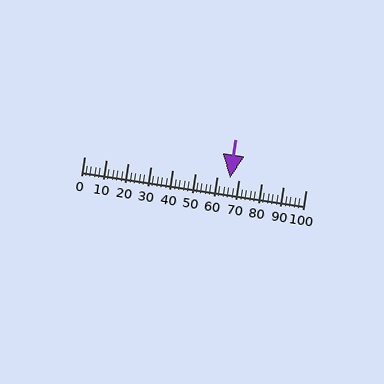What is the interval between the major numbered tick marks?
The major tick marks are spaced 10 units apart.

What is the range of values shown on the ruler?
The ruler shows values from 0 to 100.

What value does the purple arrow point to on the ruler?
The purple arrow points to approximately 66.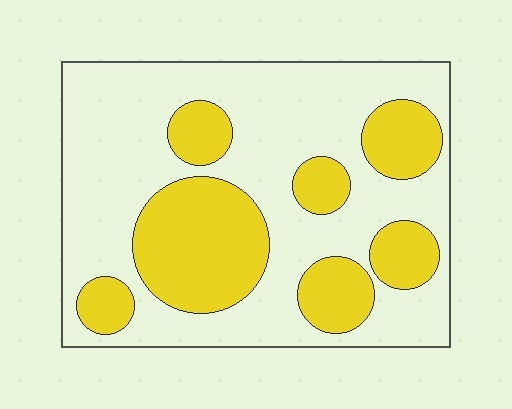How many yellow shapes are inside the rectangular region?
7.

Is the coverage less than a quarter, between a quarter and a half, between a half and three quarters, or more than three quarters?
Between a quarter and a half.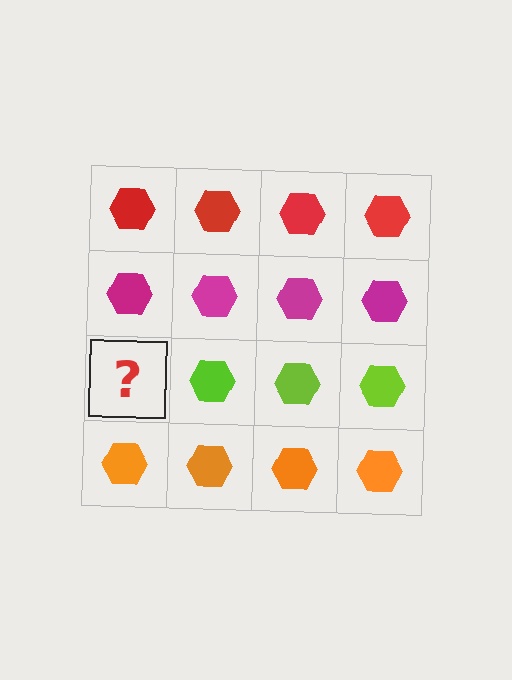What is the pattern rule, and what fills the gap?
The rule is that each row has a consistent color. The gap should be filled with a lime hexagon.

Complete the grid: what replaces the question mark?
The question mark should be replaced with a lime hexagon.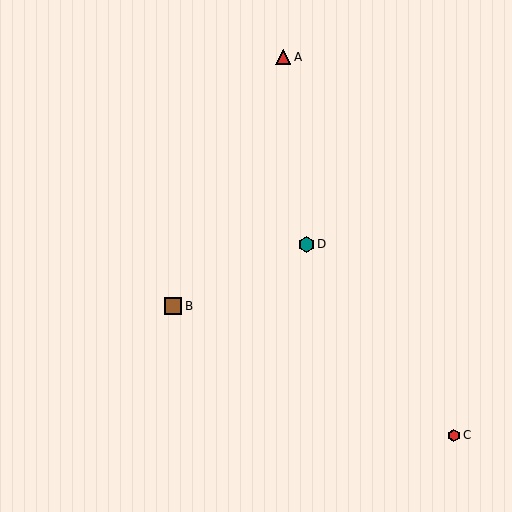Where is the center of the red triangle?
The center of the red triangle is at (283, 57).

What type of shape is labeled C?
Shape C is a red hexagon.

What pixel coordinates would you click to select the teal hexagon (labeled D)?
Click at (306, 244) to select the teal hexagon D.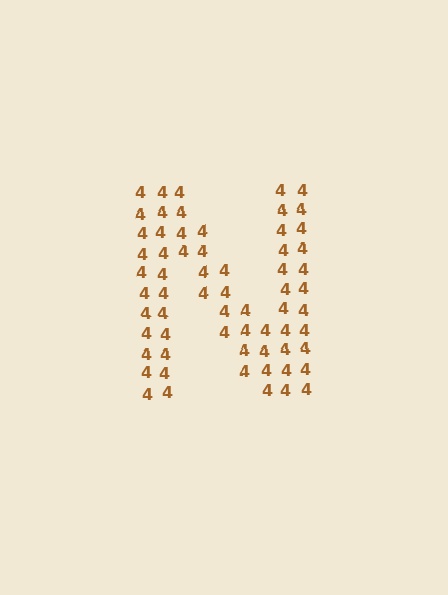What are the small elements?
The small elements are digit 4's.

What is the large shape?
The large shape is the letter N.